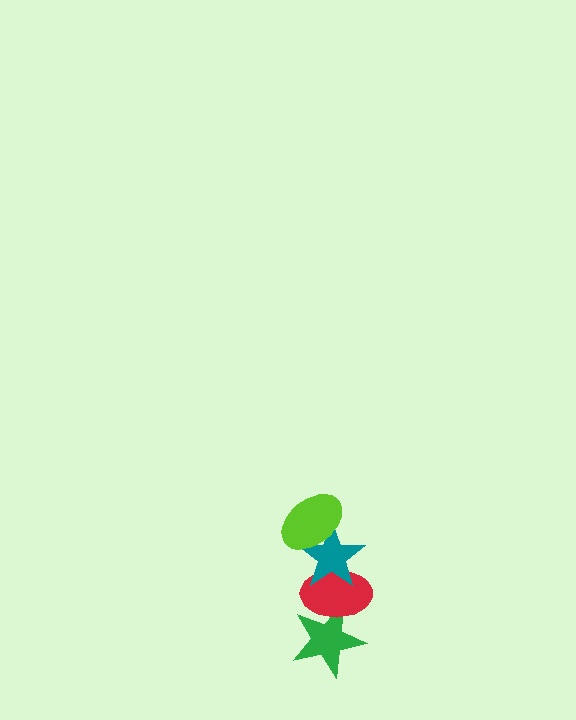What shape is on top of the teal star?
The lime ellipse is on top of the teal star.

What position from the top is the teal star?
The teal star is 2nd from the top.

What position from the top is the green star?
The green star is 4th from the top.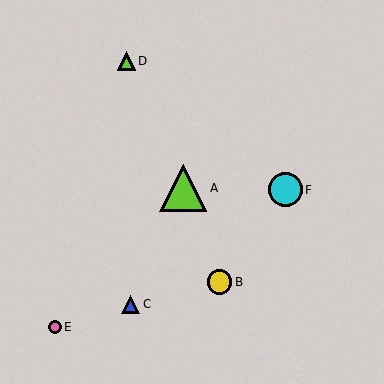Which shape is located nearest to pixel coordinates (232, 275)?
The yellow circle (labeled B) at (219, 282) is nearest to that location.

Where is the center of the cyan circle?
The center of the cyan circle is at (285, 190).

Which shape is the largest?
The lime triangle (labeled A) is the largest.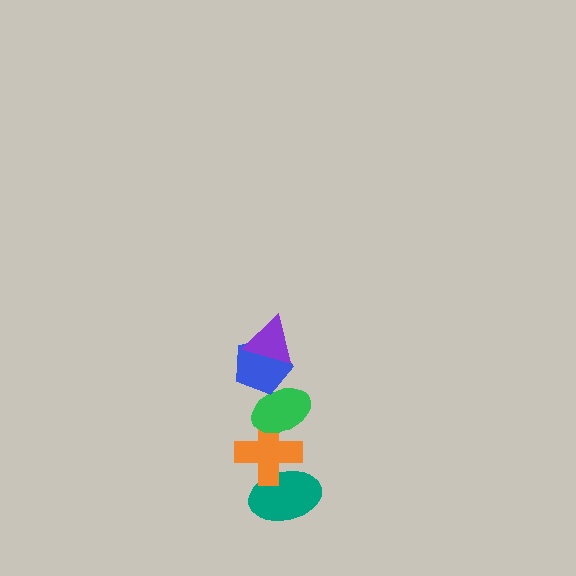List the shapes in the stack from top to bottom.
From top to bottom: the purple triangle, the blue pentagon, the green ellipse, the orange cross, the teal ellipse.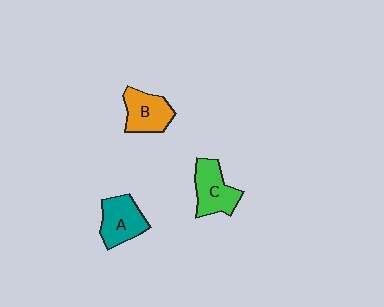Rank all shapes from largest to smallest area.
From largest to smallest: C (green), A (teal), B (orange).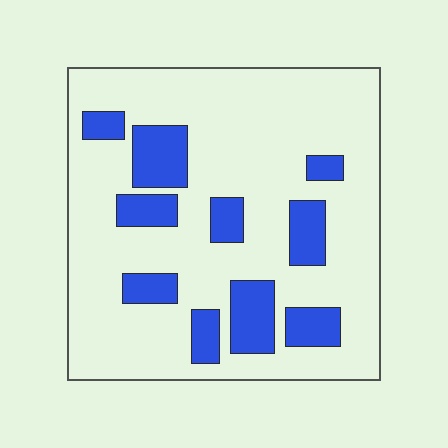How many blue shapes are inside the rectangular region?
10.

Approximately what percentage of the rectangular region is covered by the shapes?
Approximately 20%.